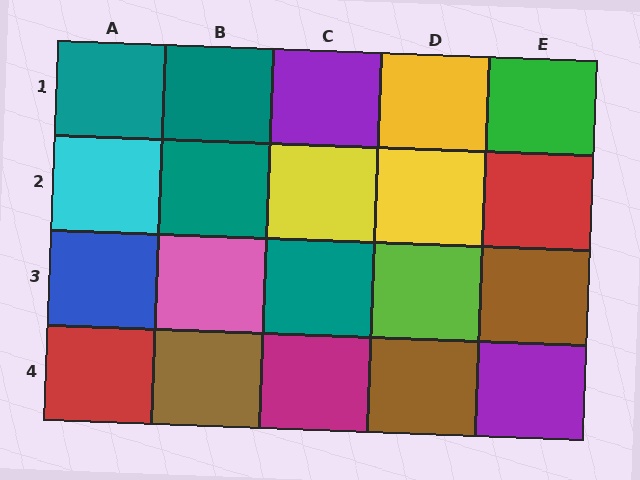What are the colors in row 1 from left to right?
Teal, teal, purple, yellow, green.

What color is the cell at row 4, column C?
Magenta.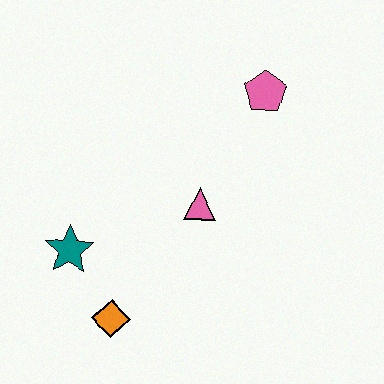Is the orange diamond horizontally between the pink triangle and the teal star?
Yes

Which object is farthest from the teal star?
The pink pentagon is farthest from the teal star.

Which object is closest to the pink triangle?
The pink pentagon is closest to the pink triangle.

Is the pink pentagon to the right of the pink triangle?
Yes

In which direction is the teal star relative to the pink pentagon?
The teal star is to the left of the pink pentagon.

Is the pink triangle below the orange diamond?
No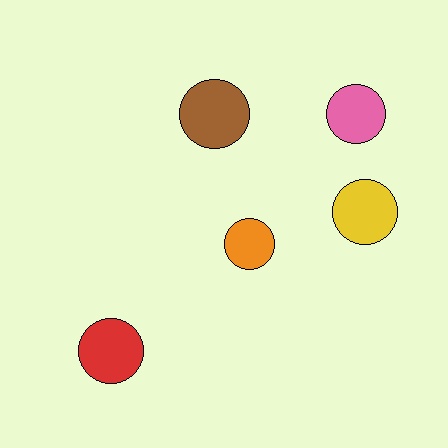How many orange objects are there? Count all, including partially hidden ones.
There is 1 orange object.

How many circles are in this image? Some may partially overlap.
There are 5 circles.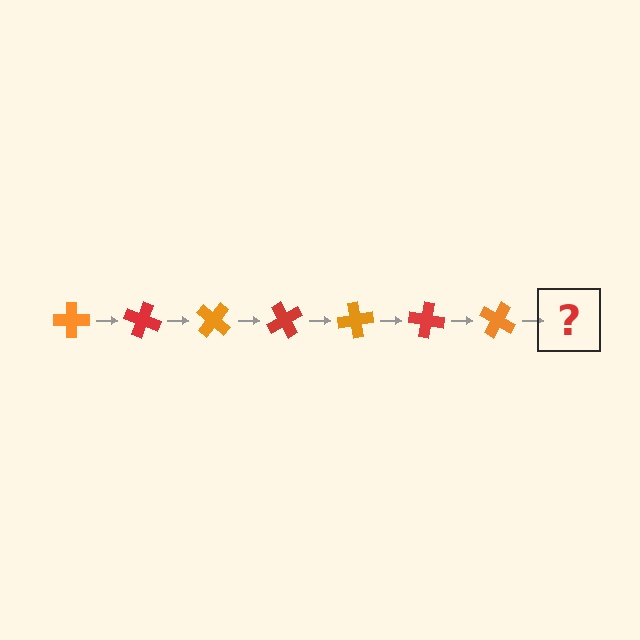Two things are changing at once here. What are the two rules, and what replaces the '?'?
The two rules are that it rotates 20 degrees each step and the color cycles through orange and red. The '?' should be a red cross, rotated 140 degrees from the start.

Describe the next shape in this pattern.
It should be a red cross, rotated 140 degrees from the start.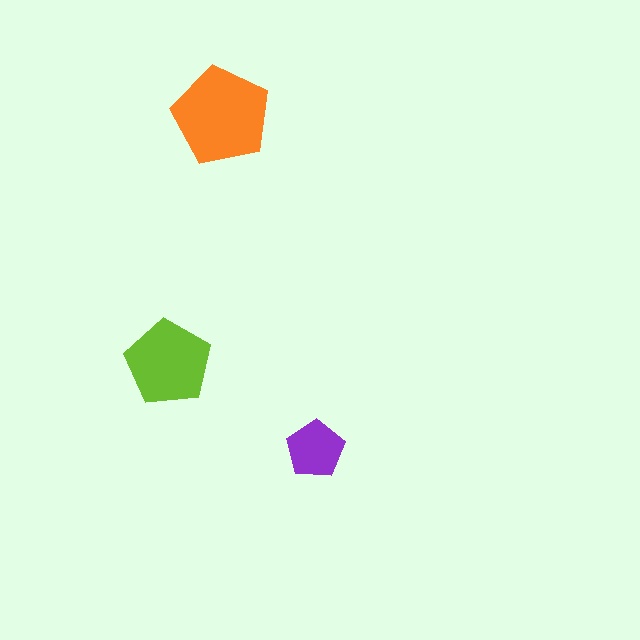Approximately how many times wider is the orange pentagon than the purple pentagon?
About 1.5 times wider.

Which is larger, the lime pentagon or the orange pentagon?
The orange one.